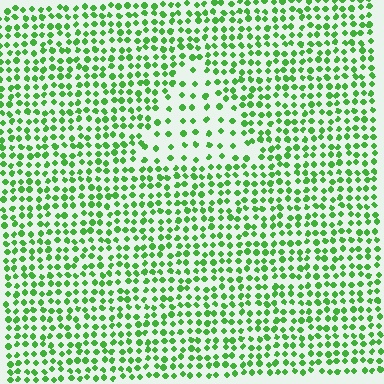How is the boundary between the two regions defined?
The boundary is defined by a change in element density (approximately 2.2x ratio). All elements are the same color, size, and shape.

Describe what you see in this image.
The image contains small green elements arranged at two different densities. A triangle-shaped region is visible where the elements are less densely packed than the surrounding area.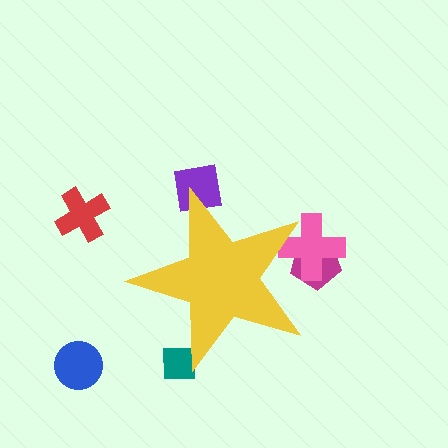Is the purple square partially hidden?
Yes, the purple square is partially hidden behind the yellow star.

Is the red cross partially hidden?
No, the red cross is fully visible.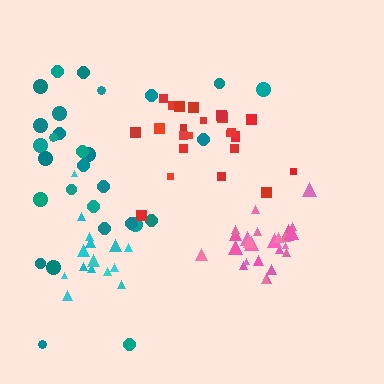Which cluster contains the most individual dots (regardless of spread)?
Teal (30).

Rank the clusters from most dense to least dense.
pink, cyan, red, teal.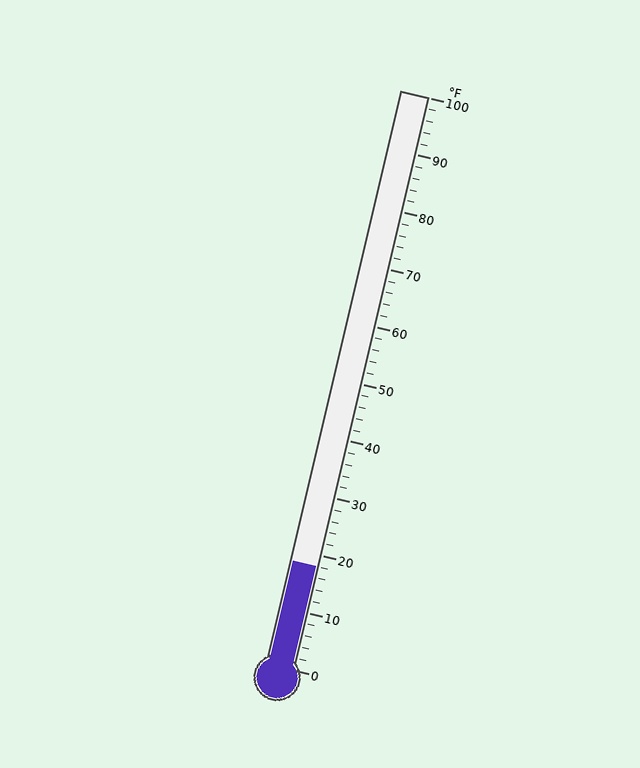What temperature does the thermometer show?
The thermometer shows approximately 18°F.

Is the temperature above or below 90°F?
The temperature is below 90°F.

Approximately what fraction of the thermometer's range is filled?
The thermometer is filled to approximately 20% of its range.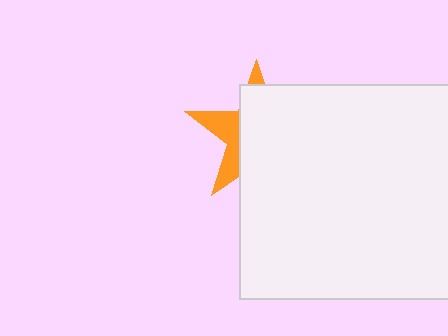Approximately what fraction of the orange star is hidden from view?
Roughly 68% of the orange star is hidden behind the white rectangle.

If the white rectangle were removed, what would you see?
You would see the complete orange star.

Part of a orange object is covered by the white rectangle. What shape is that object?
It is a star.